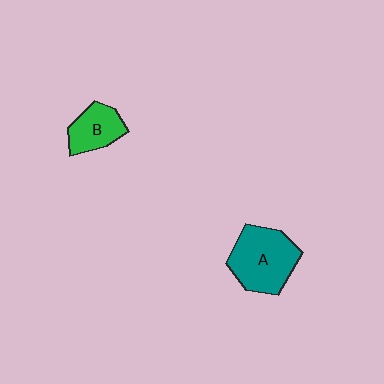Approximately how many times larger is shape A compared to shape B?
Approximately 1.7 times.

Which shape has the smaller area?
Shape B (green).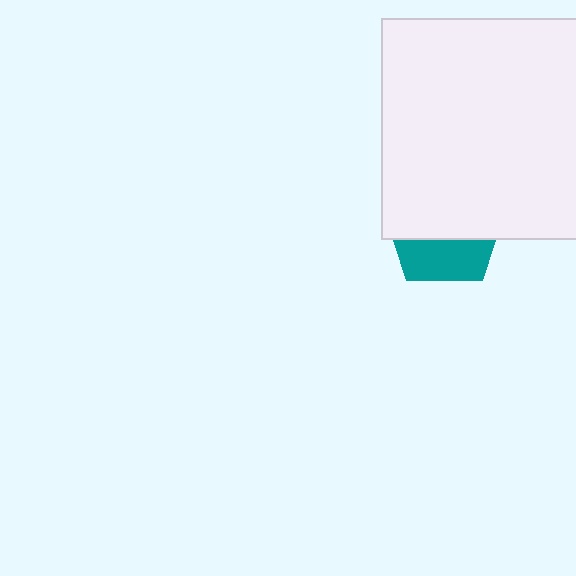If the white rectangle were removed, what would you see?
You would see the complete teal pentagon.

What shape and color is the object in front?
The object in front is a white rectangle.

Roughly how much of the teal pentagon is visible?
A small part of it is visible (roughly 38%).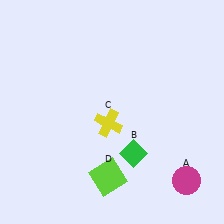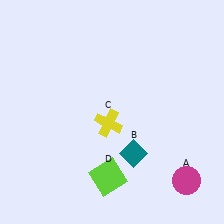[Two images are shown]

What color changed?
The diamond (B) changed from green in Image 1 to teal in Image 2.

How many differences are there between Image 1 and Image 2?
There is 1 difference between the two images.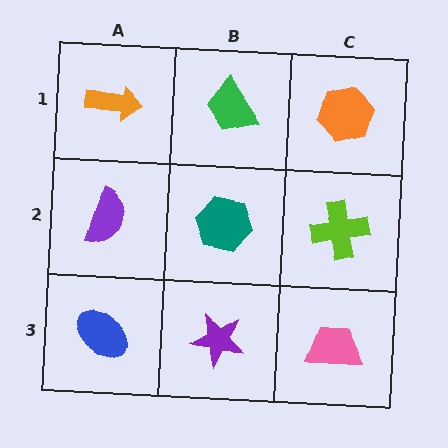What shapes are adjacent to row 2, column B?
A green trapezoid (row 1, column B), a purple star (row 3, column B), a purple semicircle (row 2, column A), a lime cross (row 2, column C).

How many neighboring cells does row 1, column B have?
3.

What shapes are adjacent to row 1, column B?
A teal hexagon (row 2, column B), an orange arrow (row 1, column A), an orange hexagon (row 1, column C).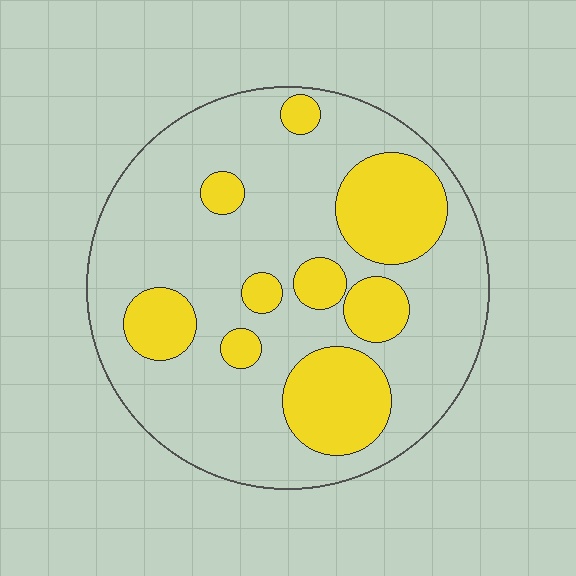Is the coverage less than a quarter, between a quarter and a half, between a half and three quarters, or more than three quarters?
Between a quarter and a half.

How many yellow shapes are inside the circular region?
9.